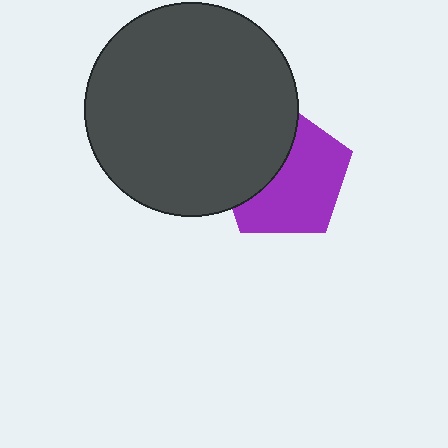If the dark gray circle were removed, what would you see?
You would see the complete purple pentagon.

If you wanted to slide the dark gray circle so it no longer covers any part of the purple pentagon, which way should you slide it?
Slide it left — that is the most direct way to separate the two shapes.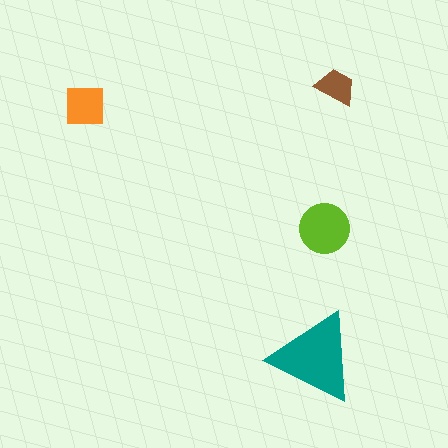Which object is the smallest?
The brown trapezoid.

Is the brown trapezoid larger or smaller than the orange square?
Smaller.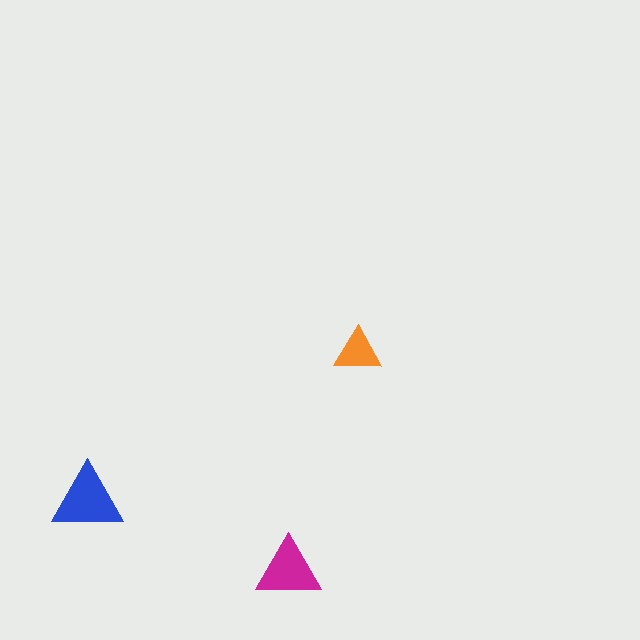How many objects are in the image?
There are 3 objects in the image.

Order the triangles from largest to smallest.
the blue one, the magenta one, the orange one.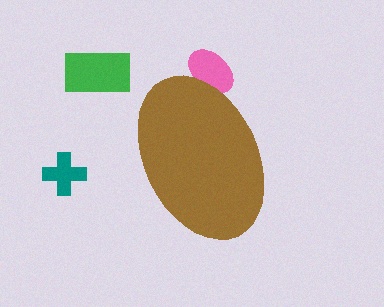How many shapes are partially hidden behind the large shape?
1 shape is partially hidden.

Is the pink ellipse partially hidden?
Yes, the pink ellipse is partially hidden behind the brown ellipse.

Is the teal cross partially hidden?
No, the teal cross is fully visible.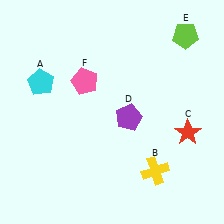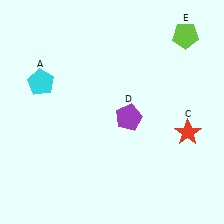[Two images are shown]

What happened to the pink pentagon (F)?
The pink pentagon (F) was removed in Image 2. It was in the top-left area of Image 1.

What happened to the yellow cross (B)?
The yellow cross (B) was removed in Image 2. It was in the bottom-right area of Image 1.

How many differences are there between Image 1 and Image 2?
There are 2 differences between the two images.